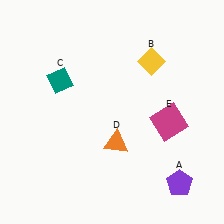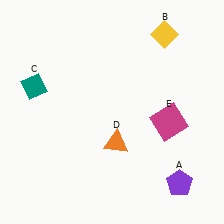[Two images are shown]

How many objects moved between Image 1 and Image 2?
2 objects moved between the two images.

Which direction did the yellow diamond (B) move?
The yellow diamond (B) moved up.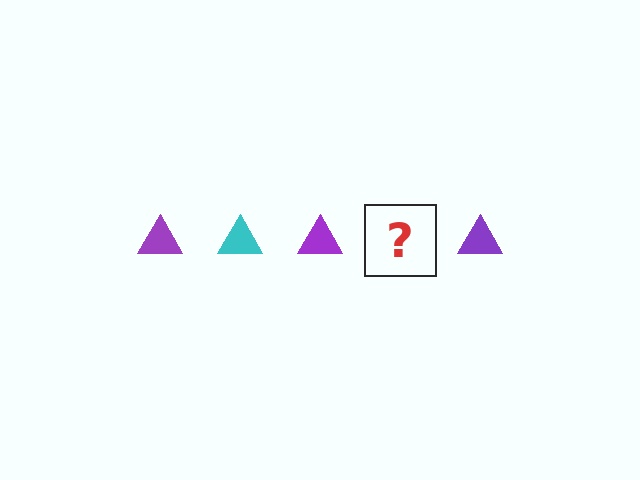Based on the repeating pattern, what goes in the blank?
The blank should be a cyan triangle.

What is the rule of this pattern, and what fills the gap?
The rule is that the pattern cycles through purple, cyan triangles. The gap should be filled with a cyan triangle.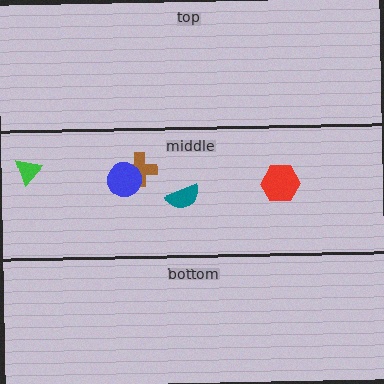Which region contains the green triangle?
The middle region.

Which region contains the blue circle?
The middle region.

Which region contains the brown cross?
The middle region.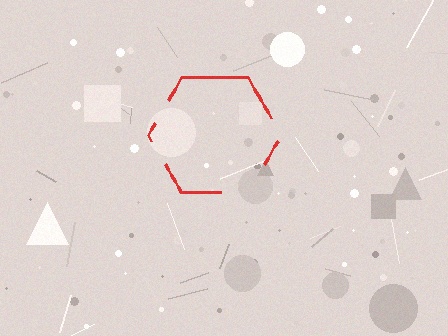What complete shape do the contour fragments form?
The contour fragments form a hexagon.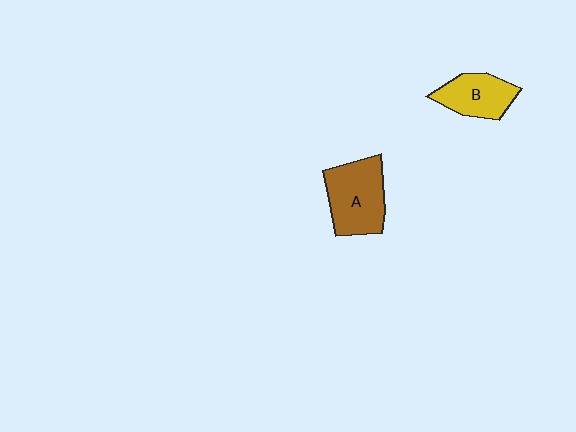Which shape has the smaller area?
Shape B (yellow).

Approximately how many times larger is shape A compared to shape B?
Approximately 1.4 times.